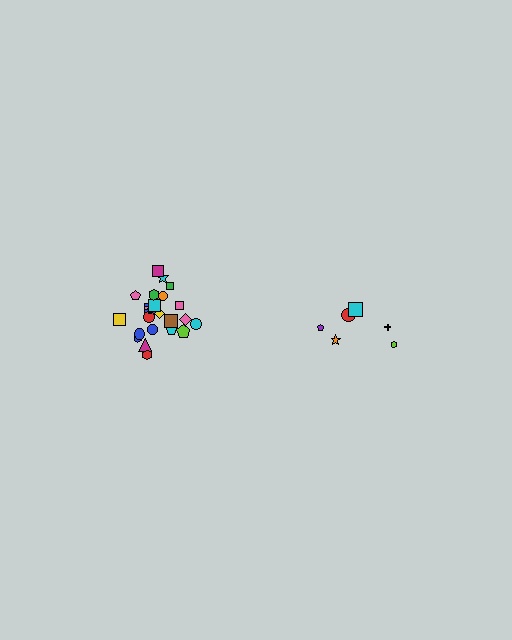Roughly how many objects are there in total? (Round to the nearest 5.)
Roughly 30 objects in total.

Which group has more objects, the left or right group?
The left group.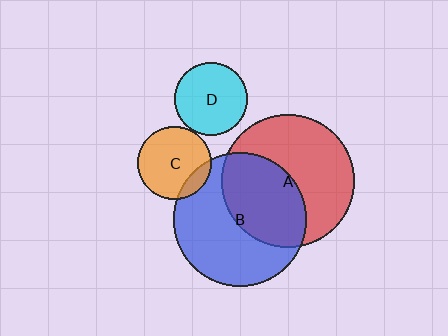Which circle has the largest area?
Circle B (blue).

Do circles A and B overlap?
Yes.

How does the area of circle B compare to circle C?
Approximately 3.3 times.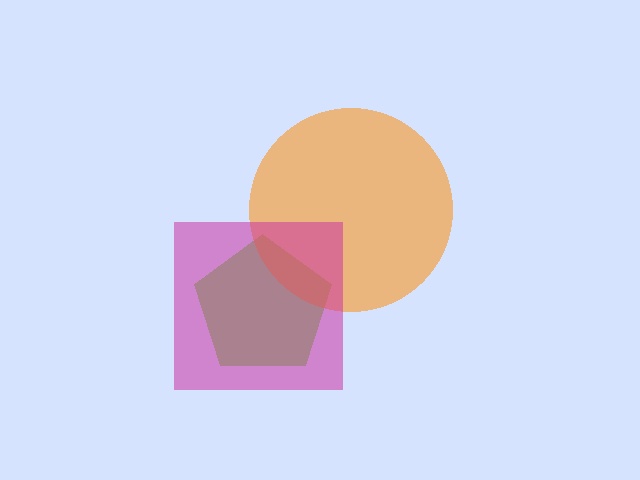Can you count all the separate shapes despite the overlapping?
Yes, there are 3 separate shapes.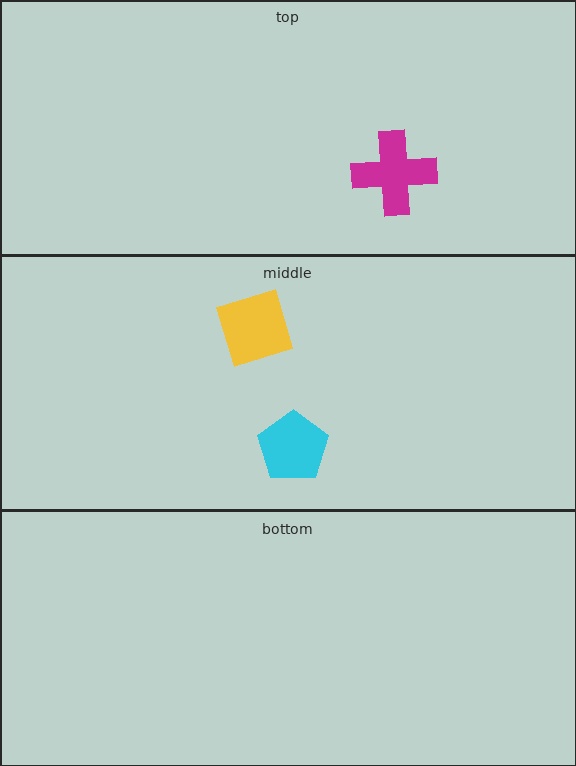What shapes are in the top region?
The magenta cross.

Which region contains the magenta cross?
The top region.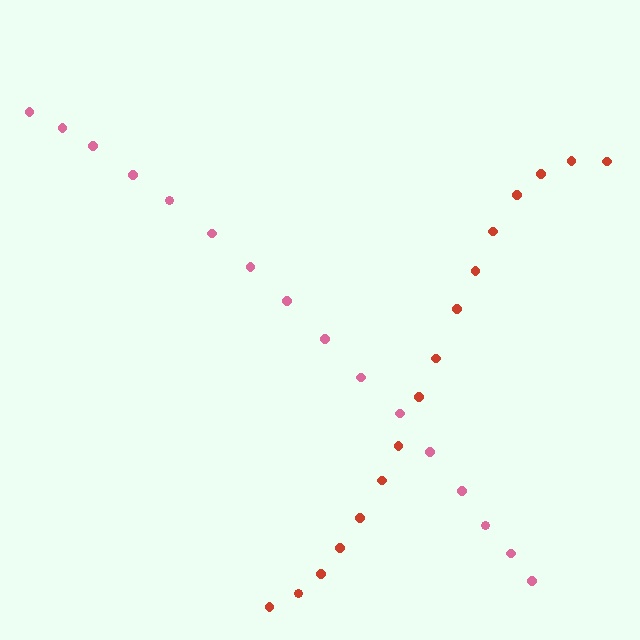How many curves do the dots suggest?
There are 2 distinct paths.